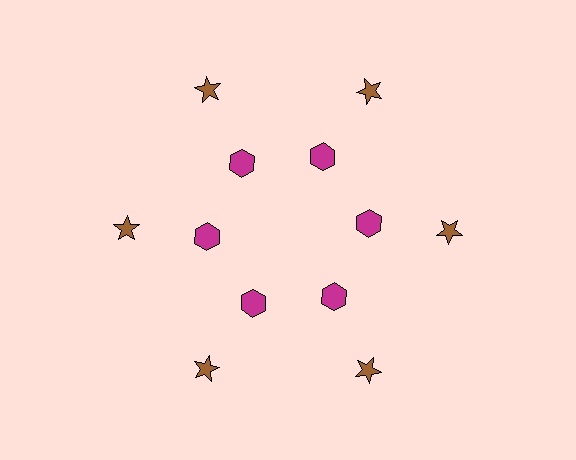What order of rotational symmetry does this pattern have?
This pattern has 6-fold rotational symmetry.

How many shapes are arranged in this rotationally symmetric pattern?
There are 12 shapes, arranged in 6 groups of 2.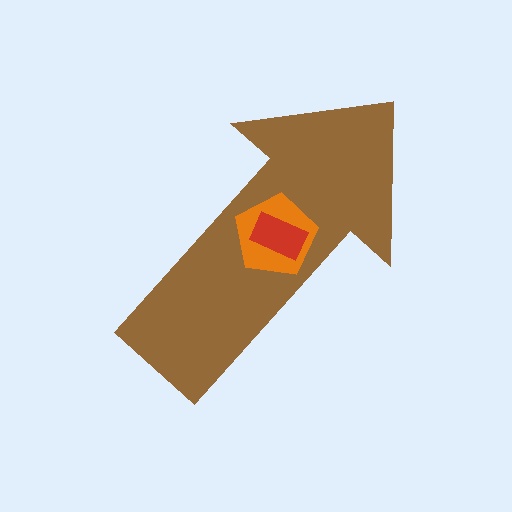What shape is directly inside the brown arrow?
The orange pentagon.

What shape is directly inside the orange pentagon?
The red rectangle.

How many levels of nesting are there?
3.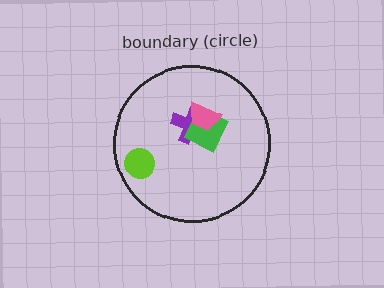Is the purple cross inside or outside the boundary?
Inside.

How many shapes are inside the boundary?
4 inside, 0 outside.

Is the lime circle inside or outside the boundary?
Inside.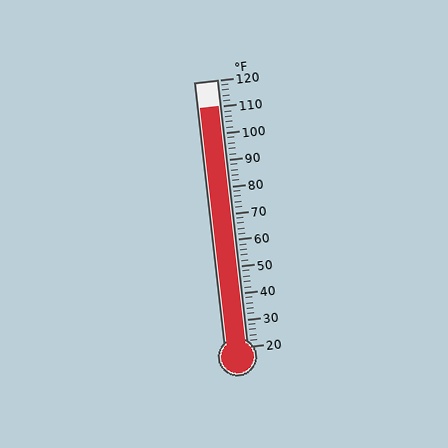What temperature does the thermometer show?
The thermometer shows approximately 110°F.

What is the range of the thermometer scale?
The thermometer scale ranges from 20°F to 120°F.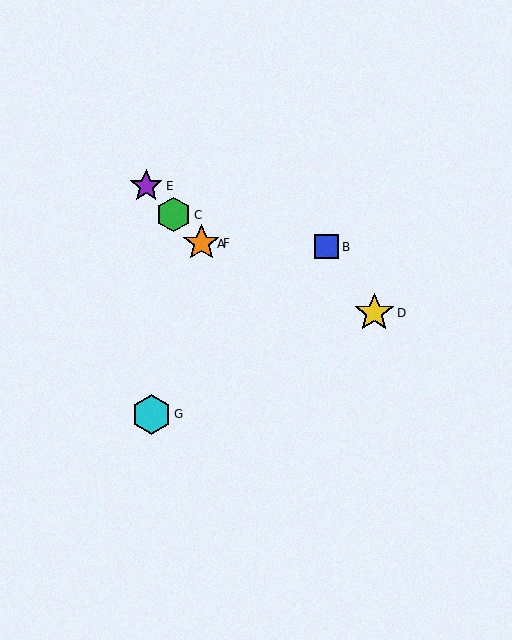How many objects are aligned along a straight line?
4 objects (A, C, E, F) are aligned along a straight line.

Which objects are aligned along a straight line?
Objects A, C, E, F are aligned along a straight line.